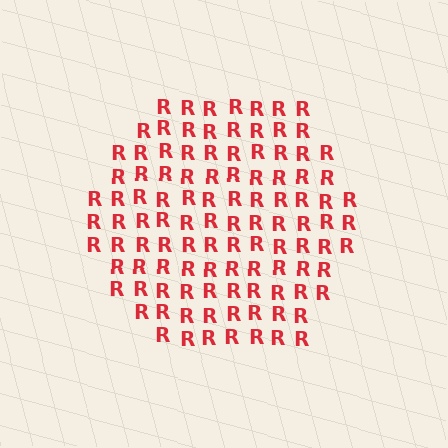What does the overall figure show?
The overall figure shows a hexagon.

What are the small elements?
The small elements are letter R's.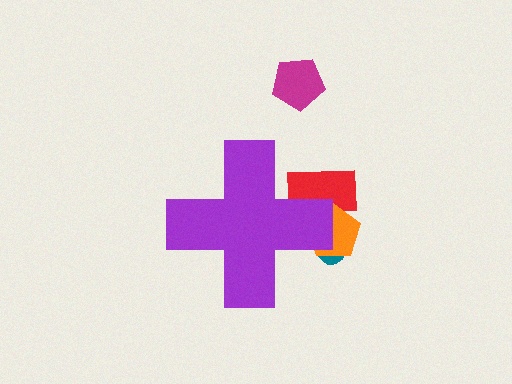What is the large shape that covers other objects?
A purple cross.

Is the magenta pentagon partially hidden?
No, the magenta pentagon is fully visible.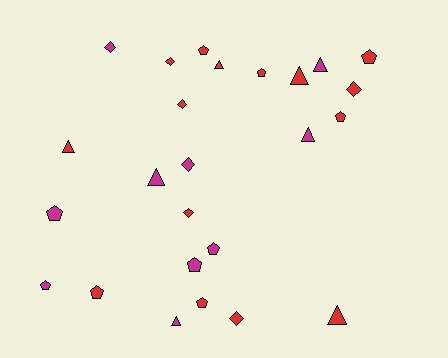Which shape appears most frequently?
Pentagon, with 10 objects.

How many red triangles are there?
There are 4 red triangles.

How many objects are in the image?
There are 25 objects.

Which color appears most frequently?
Red, with 15 objects.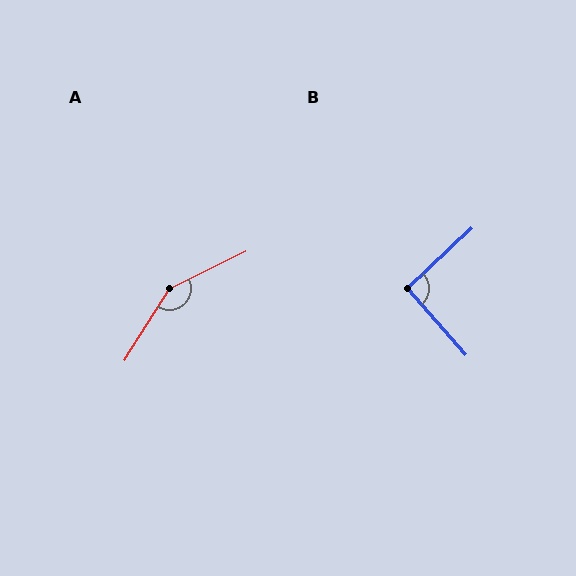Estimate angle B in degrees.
Approximately 92 degrees.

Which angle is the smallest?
B, at approximately 92 degrees.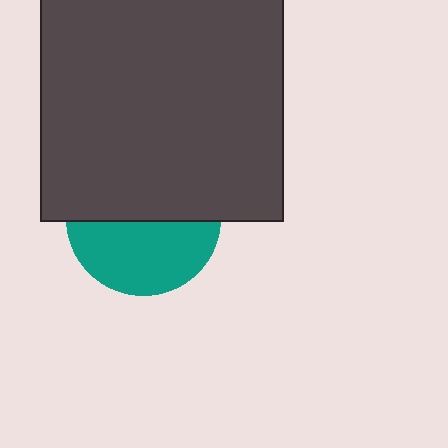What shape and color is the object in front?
The object in front is a dark gray square.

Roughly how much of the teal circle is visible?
About half of it is visible (roughly 48%).